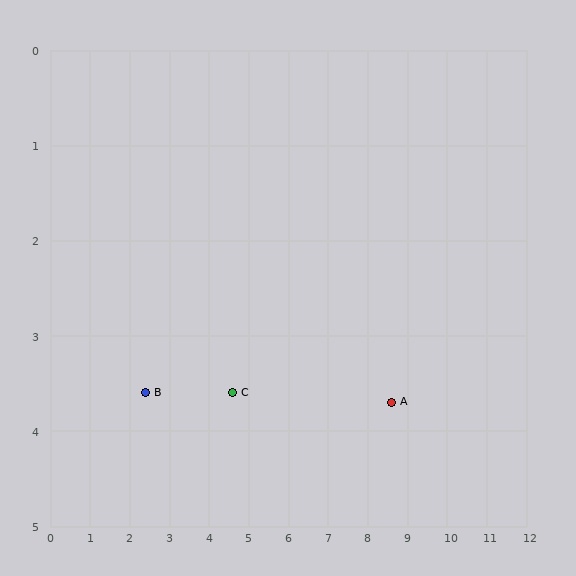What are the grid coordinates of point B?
Point B is at approximately (2.4, 3.6).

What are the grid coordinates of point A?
Point A is at approximately (8.6, 3.7).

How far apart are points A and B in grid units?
Points A and B are about 6.2 grid units apart.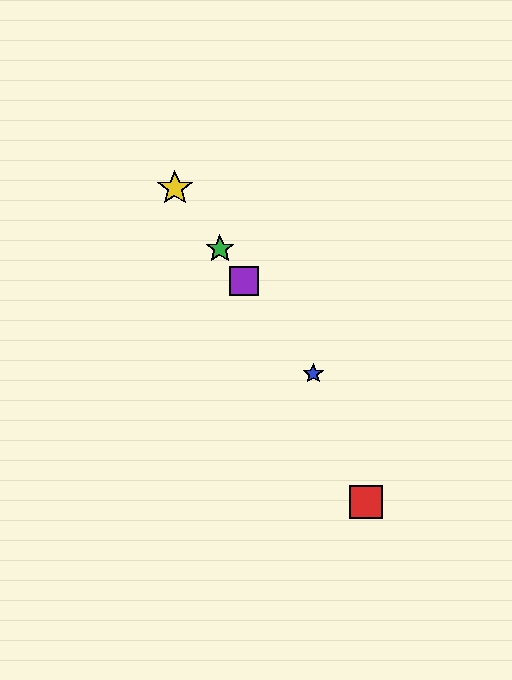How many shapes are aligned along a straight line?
4 shapes (the blue star, the green star, the yellow star, the purple square) are aligned along a straight line.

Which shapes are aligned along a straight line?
The blue star, the green star, the yellow star, the purple square are aligned along a straight line.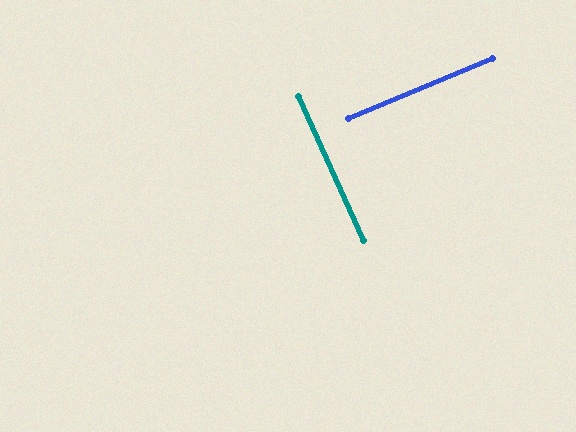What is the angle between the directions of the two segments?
Approximately 88 degrees.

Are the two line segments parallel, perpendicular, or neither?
Perpendicular — they meet at approximately 88°.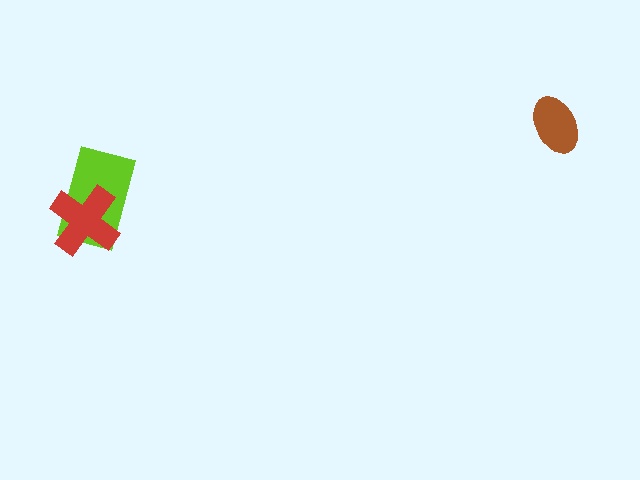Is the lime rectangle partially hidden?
Yes, it is partially covered by another shape.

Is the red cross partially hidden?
No, no other shape covers it.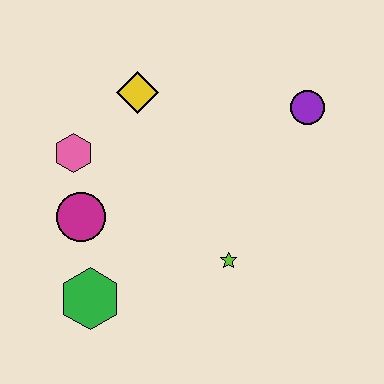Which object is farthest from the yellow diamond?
The green hexagon is farthest from the yellow diamond.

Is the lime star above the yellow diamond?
No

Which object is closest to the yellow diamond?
The pink hexagon is closest to the yellow diamond.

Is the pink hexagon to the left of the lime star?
Yes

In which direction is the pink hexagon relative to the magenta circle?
The pink hexagon is above the magenta circle.